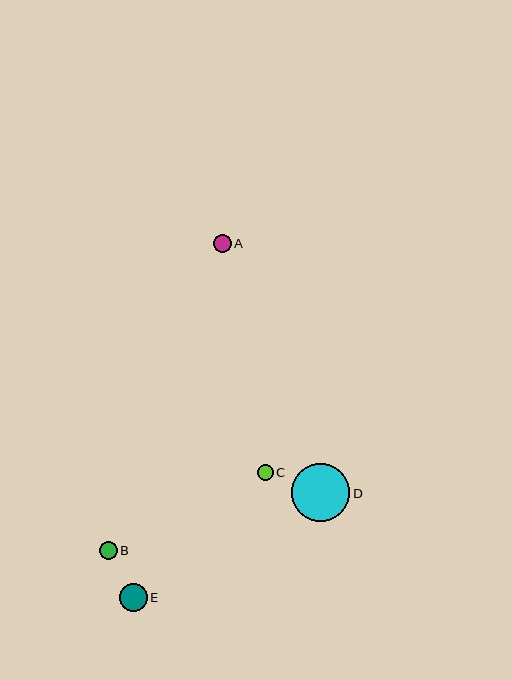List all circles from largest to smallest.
From largest to smallest: D, E, A, B, C.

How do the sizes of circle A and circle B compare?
Circle A and circle B are approximately the same size.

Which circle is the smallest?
Circle C is the smallest with a size of approximately 16 pixels.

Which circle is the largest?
Circle D is the largest with a size of approximately 58 pixels.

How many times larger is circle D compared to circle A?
Circle D is approximately 3.3 times the size of circle A.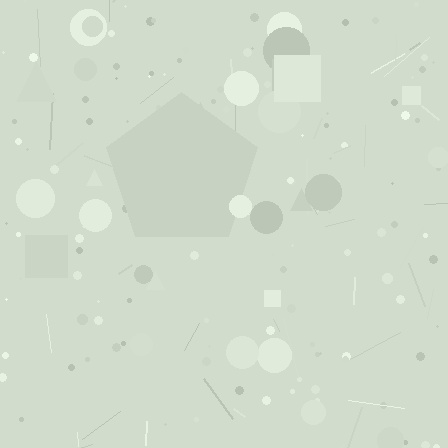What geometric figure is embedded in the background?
A pentagon is embedded in the background.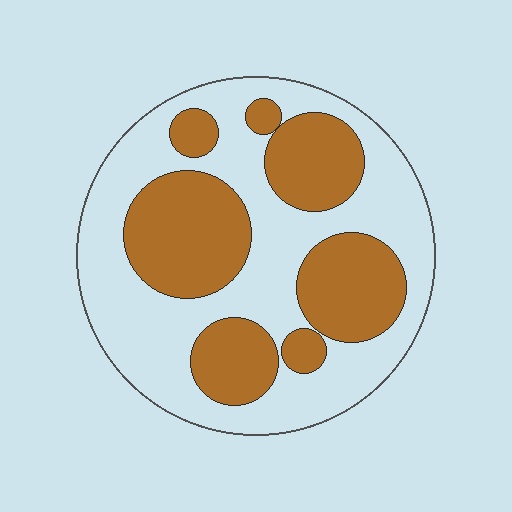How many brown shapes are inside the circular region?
7.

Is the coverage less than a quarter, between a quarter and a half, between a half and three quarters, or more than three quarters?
Between a quarter and a half.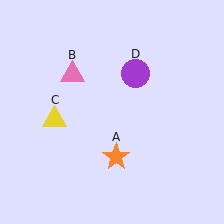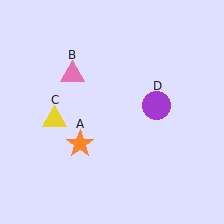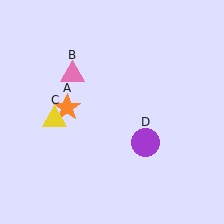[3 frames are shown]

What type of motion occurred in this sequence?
The orange star (object A), purple circle (object D) rotated clockwise around the center of the scene.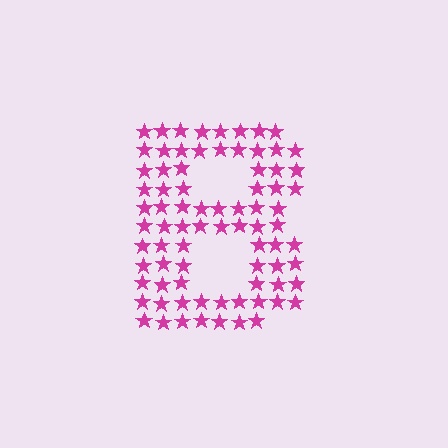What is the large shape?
The large shape is the letter B.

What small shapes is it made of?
It is made of small stars.